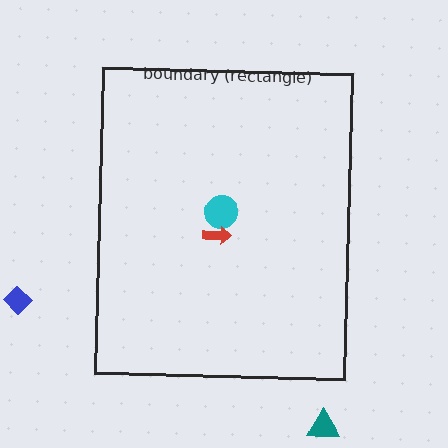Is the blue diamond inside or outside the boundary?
Outside.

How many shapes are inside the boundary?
2 inside, 2 outside.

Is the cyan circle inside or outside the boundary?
Inside.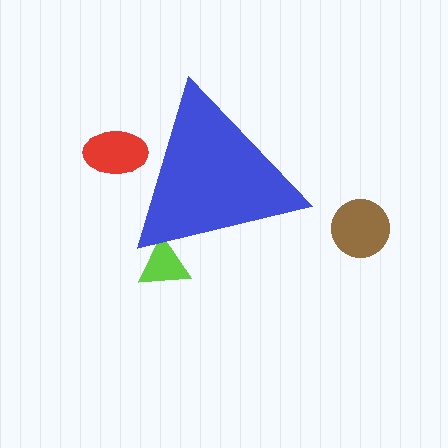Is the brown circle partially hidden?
No, the brown circle is fully visible.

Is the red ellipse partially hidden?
Yes, the red ellipse is partially hidden behind the blue triangle.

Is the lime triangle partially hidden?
Yes, the lime triangle is partially hidden behind the blue triangle.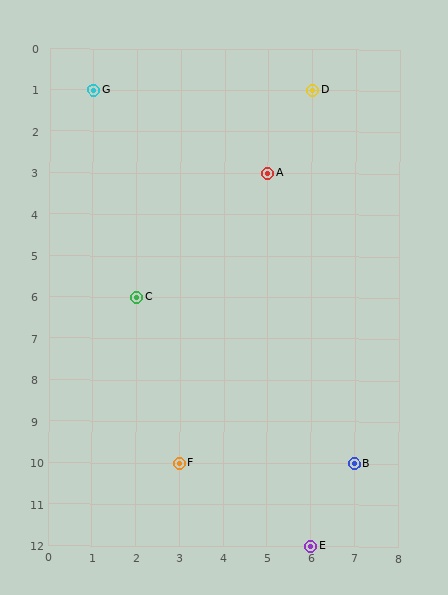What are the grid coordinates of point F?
Point F is at grid coordinates (3, 10).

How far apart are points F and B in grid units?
Points F and B are 4 columns apart.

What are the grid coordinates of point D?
Point D is at grid coordinates (6, 1).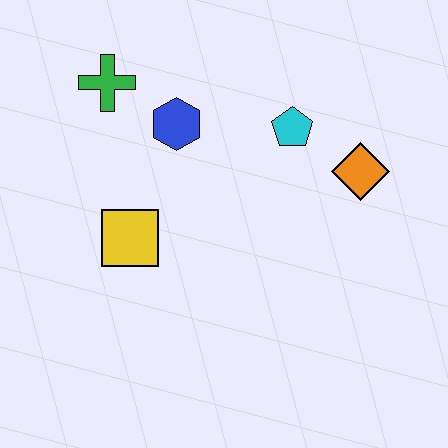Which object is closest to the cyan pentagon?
The orange diamond is closest to the cyan pentagon.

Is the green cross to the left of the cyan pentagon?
Yes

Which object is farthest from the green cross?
The orange diamond is farthest from the green cross.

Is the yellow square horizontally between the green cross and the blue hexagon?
Yes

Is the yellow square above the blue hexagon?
No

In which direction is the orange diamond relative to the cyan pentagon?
The orange diamond is to the right of the cyan pentagon.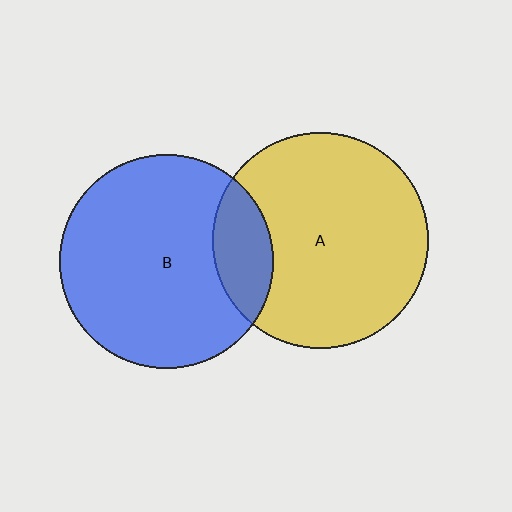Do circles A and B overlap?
Yes.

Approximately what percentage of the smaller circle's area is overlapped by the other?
Approximately 15%.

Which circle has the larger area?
Circle A (yellow).